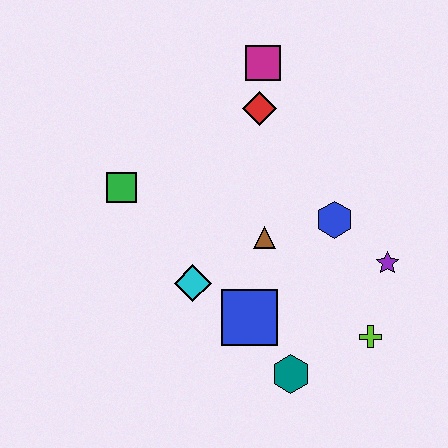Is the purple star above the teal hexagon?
Yes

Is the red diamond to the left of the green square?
No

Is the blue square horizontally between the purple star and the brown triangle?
No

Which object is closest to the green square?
The cyan diamond is closest to the green square.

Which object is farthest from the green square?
The lime cross is farthest from the green square.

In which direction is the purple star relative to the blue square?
The purple star is to the right of the blue square.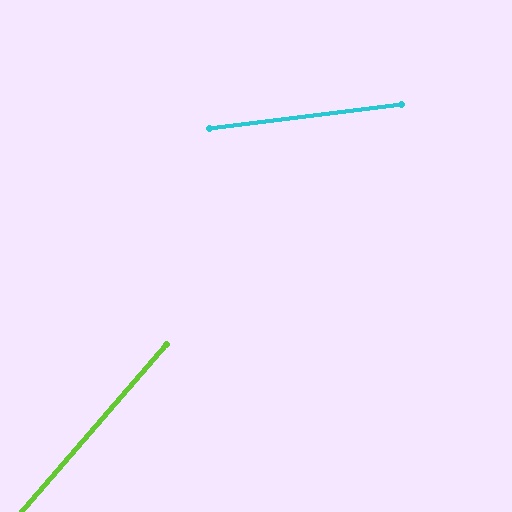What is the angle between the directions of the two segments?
Approximately 42 degrees.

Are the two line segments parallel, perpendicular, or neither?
Neither parallel nor perpendicular — they differ by about 42°.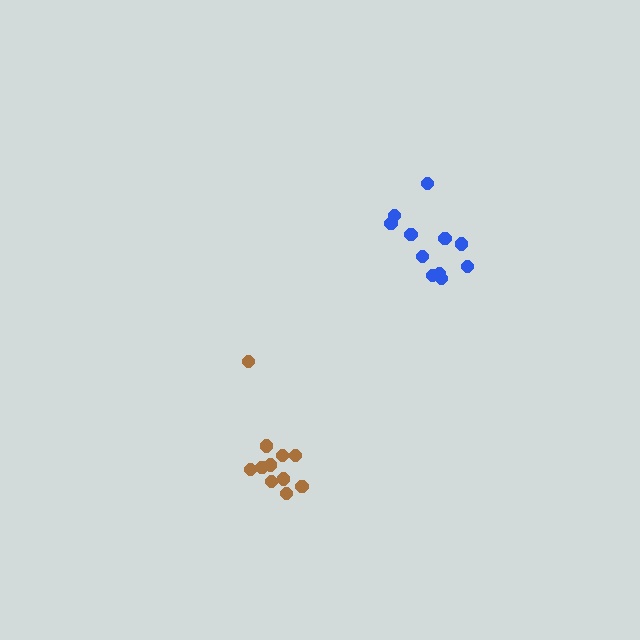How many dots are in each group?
Group 1: 11 dots, Group 2: 11 dots (22 total).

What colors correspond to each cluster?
The clusters are colored: blue, brown.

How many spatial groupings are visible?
There are 2 spatial groupings.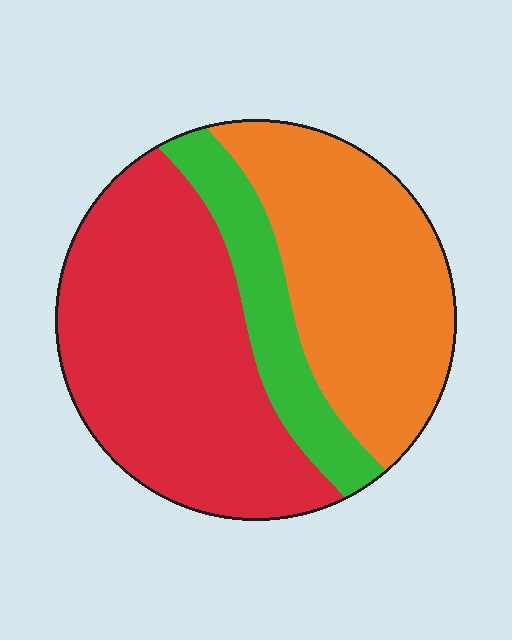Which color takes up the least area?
Green, at roughly 15%.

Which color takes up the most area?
Red, at roughly 50%.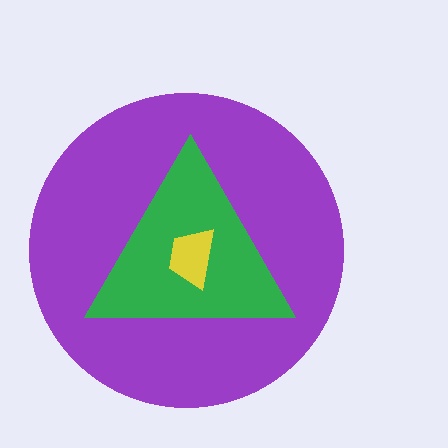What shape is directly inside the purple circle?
The green triangle.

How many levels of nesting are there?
3.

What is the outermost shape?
The purple circle.